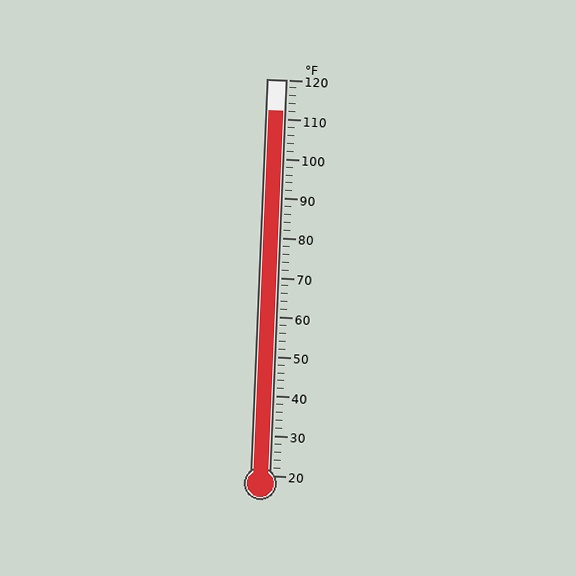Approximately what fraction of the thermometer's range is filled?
The thermometer is filled to approximately 90% of its range.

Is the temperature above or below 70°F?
The temperature is above 70°F.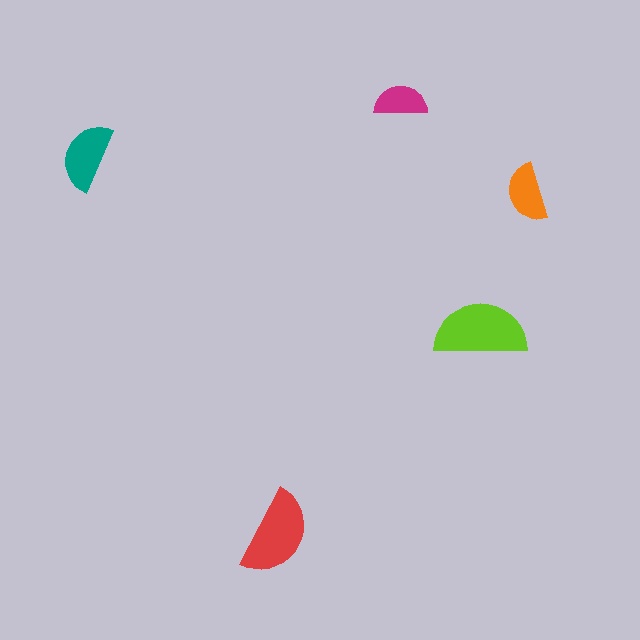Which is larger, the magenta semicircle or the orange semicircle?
The orange one.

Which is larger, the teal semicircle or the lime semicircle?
The lime one.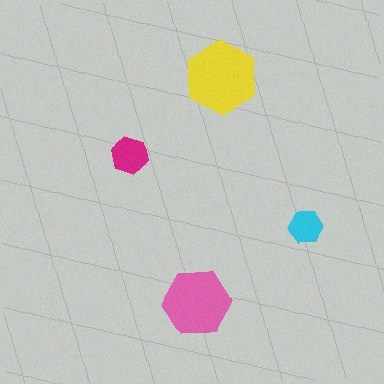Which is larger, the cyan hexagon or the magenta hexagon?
The magenta one.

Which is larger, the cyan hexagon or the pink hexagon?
The pink one.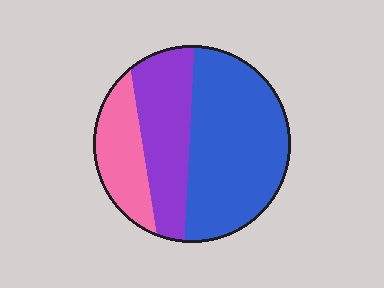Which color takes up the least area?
Pink, at roughly 20%.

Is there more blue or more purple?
Blue.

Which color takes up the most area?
Blue, at roughly 50%.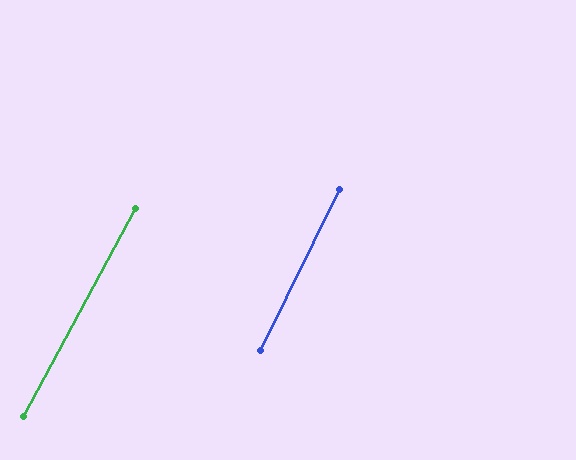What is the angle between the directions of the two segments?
Approximately 2 degrees.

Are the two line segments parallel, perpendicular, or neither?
Parallel — their directions differ by only 2.0°.